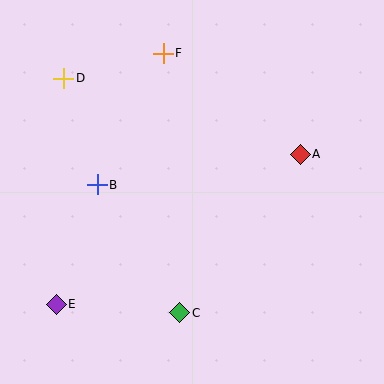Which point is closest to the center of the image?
Point B at (97, 185) is closest to the center.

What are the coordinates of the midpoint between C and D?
The midpoint between C and D is at (122, 196).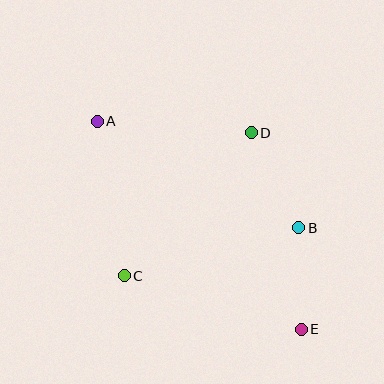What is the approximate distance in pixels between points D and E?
The distance between D and E is approximately 203 pixels.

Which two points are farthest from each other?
Points A and E are farthest from each other.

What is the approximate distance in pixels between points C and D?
The distance between C and D is approximately 191 pixels.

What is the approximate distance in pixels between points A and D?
The distance between A and D is approximately 154 pixels.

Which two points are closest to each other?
Points B and E are closest to each other.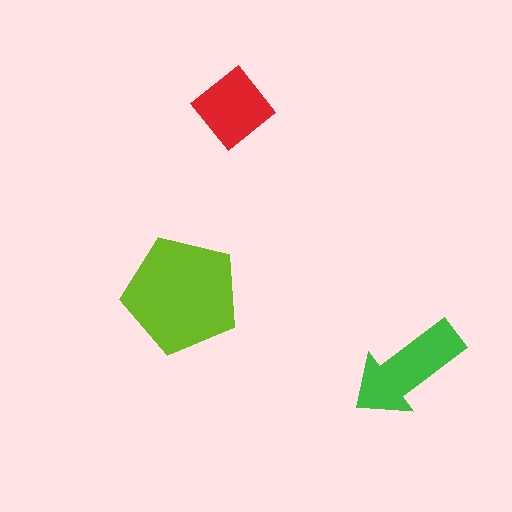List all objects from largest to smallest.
The lime pentagon, the green arrow, the red diamond.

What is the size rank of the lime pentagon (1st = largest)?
1st.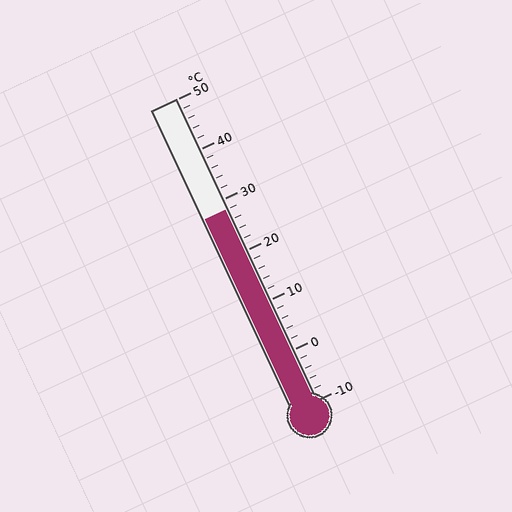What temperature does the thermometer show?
The thermometer shows approximately 28°C.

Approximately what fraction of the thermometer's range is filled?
The thermometer is filled to approximately 65% of its range.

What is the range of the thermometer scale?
The thermometer scale ranges from -10°C to 50°C.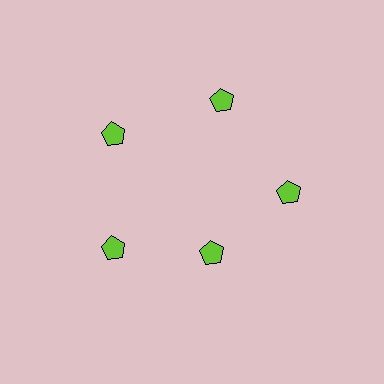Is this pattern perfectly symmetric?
No. The 5 lime pentagons are arranged in a ring, but one element near the 5 o'clock position is pulled inward toward the center, breaking the 5-fold rotational symmetry.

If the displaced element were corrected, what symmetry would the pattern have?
It would have 5-fold rotational symmetry — the pattern would map onto itself every 72 degrees.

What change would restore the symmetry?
The symmetry would be restored by moving it outward, back onto the ring so that all 5 pentagons sit at equal angles and equal distance from the center.